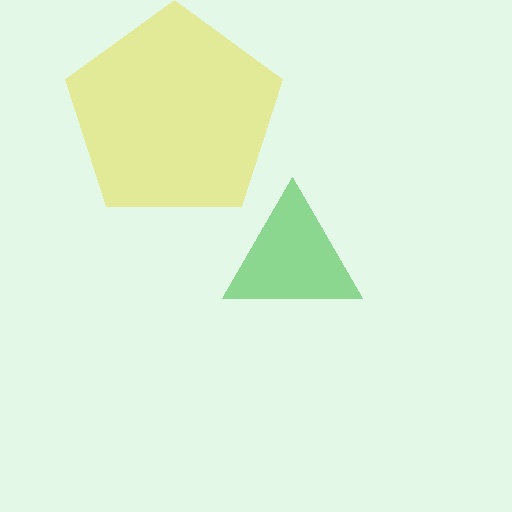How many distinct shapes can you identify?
There are 2 distinct shapes: a green triangle, a yellow pentagon.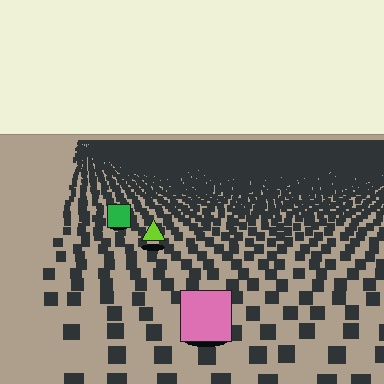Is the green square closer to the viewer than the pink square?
No. The pink square is closer — you can tell from the texture gradient: the ground texture is coarser near it.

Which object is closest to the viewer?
The pink square is closest. The texture marks near it are larger and more spread out.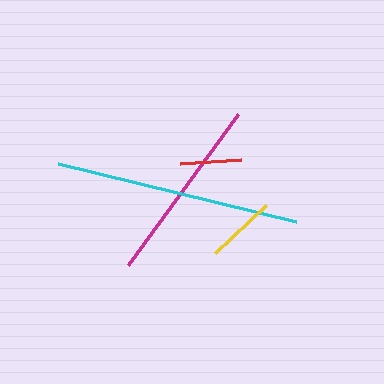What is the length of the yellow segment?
The yellow segment is approximately 70 pixels long.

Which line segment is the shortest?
The red line is the shortest at approximately 60 pixels.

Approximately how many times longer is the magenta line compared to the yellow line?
The magenta line is approximately 2.7 times the length of the yellow line.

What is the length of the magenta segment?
The magenta segment is approximately 187 pixels long.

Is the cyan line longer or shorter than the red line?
The cyan line is longer than the red line.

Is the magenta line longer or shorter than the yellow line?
The magenta line is longer than the yellow line.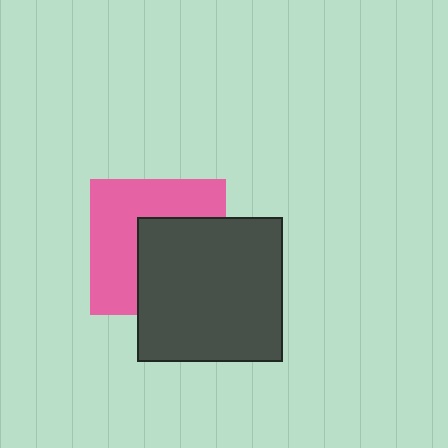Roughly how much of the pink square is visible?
About half of it is visible (roughly 53%).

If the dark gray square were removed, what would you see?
You would see the complete pink square.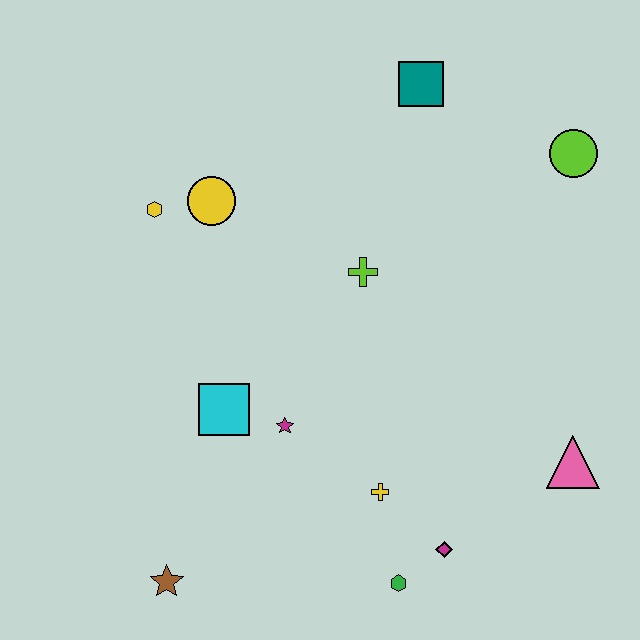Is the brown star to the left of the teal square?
Yes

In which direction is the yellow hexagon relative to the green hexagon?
The yellow hexagon is above the green hexagon.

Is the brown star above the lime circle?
No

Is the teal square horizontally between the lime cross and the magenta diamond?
Yes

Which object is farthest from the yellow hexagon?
The pink triangle is farthest from the yellow hexagon.